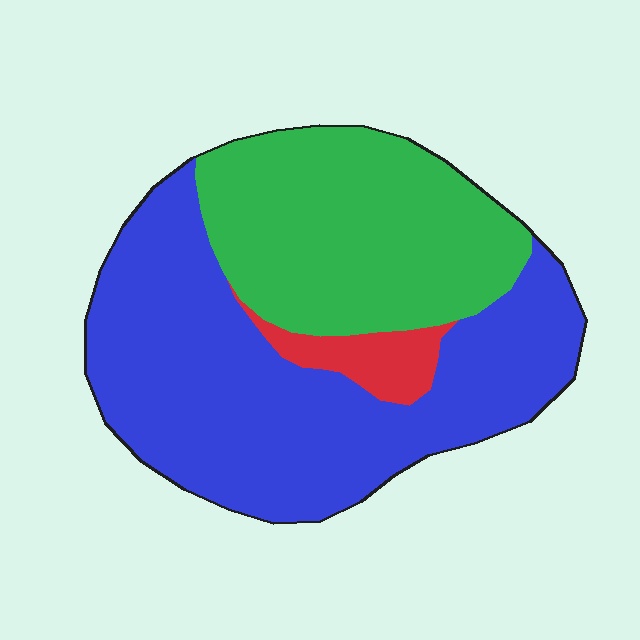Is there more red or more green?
Green.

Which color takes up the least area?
Red, at roughly 5%.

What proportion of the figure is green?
Green takes up between a quarter and a half of the figure.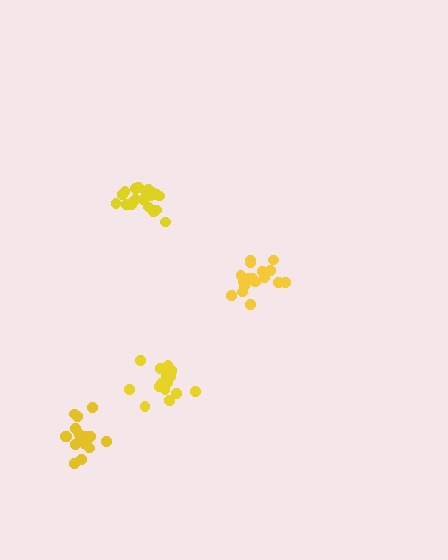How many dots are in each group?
Group 1: 16 dots, Group 2: 18 dots, Group 3: 20 dots, Group 4: 21 dots (75 total).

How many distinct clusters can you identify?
There are 4 distinct clusters.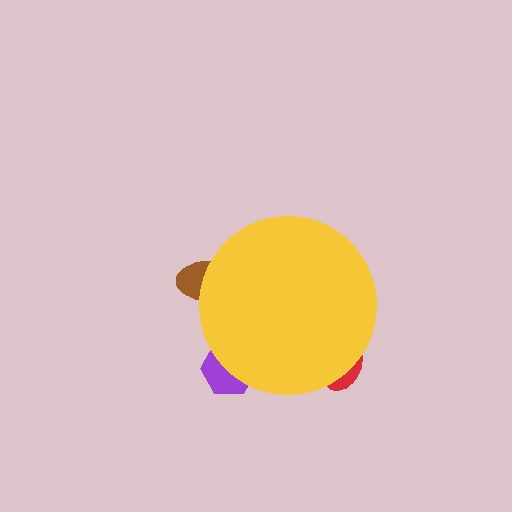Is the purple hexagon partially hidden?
Yes, the purple hexagon is partially hidden behind the yellow circle.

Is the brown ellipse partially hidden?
Yes, the brown ellipse is partially hidden behind the yellow circle.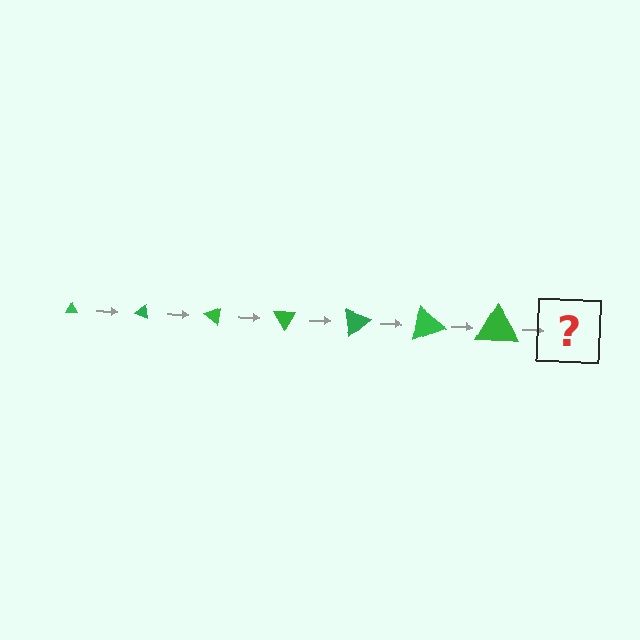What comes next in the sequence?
The next element should be a triangle, larger than the previous one and rotated 140 degrees from the start.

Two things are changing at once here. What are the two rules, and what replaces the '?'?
The two rules are that the triangle grows larger each step and it rotates 20 degrees each step. The '?' should be a triangle, larger than the previous one and rotated 140 degrees from the start.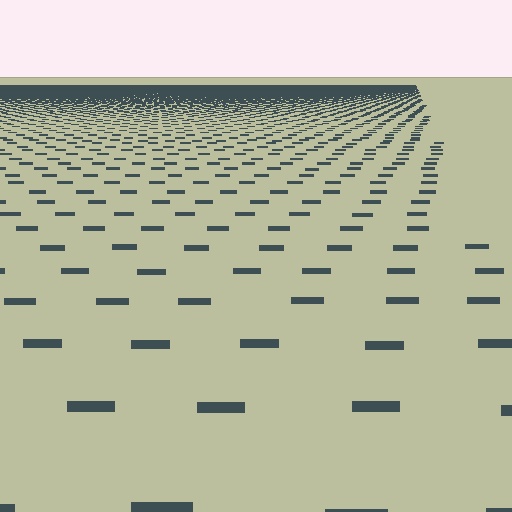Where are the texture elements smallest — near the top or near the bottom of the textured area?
Near the top.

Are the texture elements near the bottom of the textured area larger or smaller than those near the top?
Larger. Near the bottom, elements are closer to the viewer and appear at a bigger on-screen size.